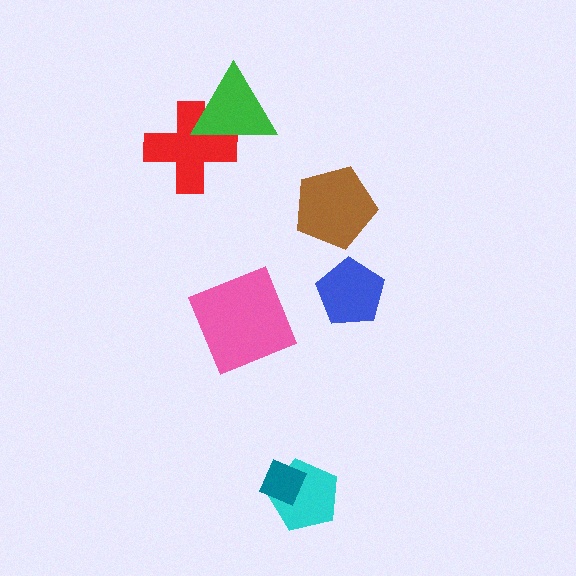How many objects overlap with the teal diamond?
1 object overlaps with the teal diamond.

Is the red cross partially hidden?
Yes, it is partially covered by another shape.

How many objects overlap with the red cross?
1 object overlaps with the red cross.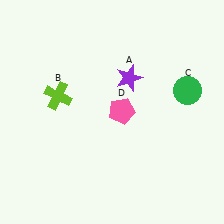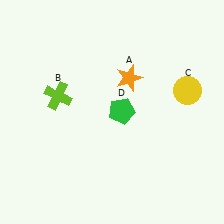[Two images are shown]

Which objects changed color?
A changed from purple to orange. C changed from green to yellow. D changed from pink to green.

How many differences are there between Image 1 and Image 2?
There are 3 differences between the two images.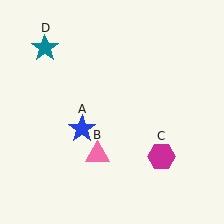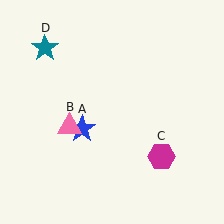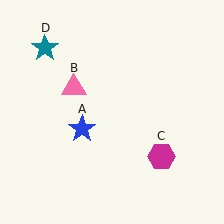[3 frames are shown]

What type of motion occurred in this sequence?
The pink triangle (object B) rotated clockwise around the center of the scene.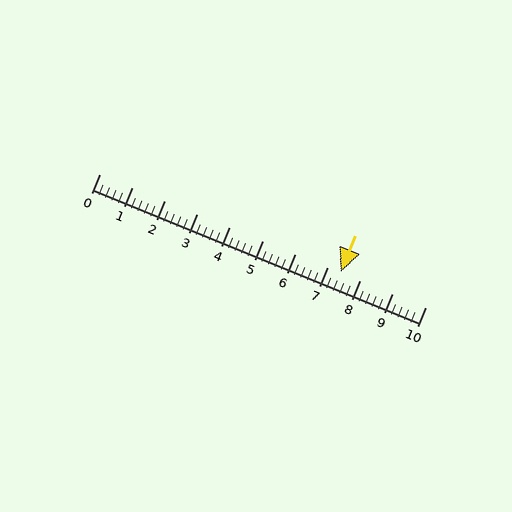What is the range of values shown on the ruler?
The ruler shows values from 0 to 10.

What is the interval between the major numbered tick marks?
The major tick marks are spaced 1 units apart.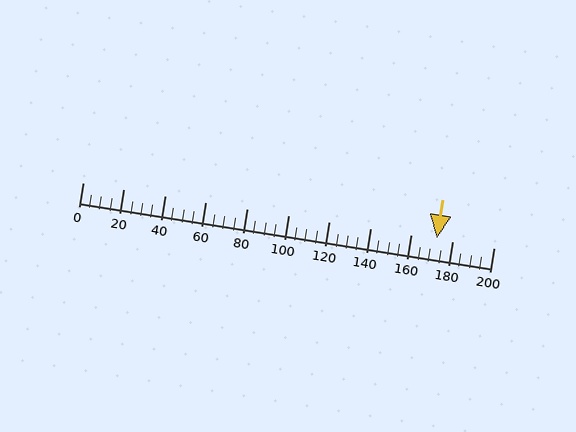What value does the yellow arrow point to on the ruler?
The yellow arrow points to approximately 172.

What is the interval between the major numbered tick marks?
The major tick marks are spaced 20 units apart.